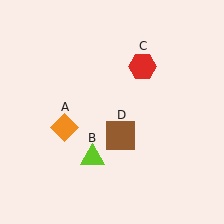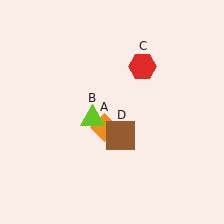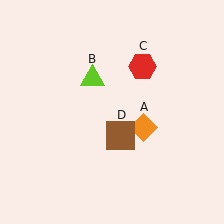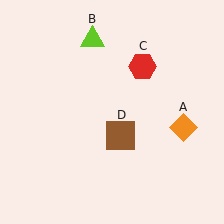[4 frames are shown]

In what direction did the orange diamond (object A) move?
The orange diamond (object A) moved right.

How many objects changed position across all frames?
2 objects changed position: orange diamond (object A), lime triangle (object B).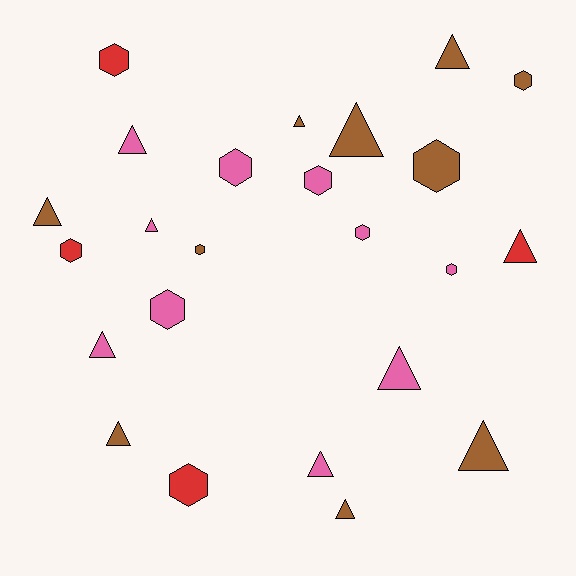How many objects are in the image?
There are 24 objects.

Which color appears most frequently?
Brown, with 10 objects.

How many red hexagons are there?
There are 3 red hexagons.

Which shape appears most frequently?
Triangle, with 13 objects.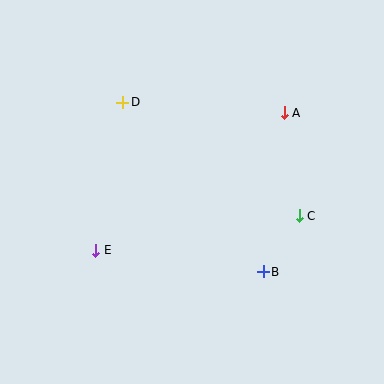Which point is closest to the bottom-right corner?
Point B is closest to the bottom-right corner.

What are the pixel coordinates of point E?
Point E is at (96, 250).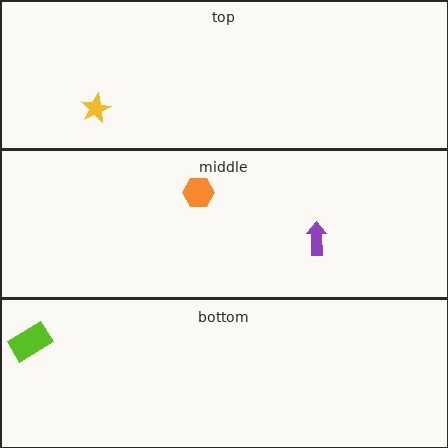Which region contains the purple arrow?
The middle region.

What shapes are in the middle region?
The orange hexagon, the purple arrow.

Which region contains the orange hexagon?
The middle region.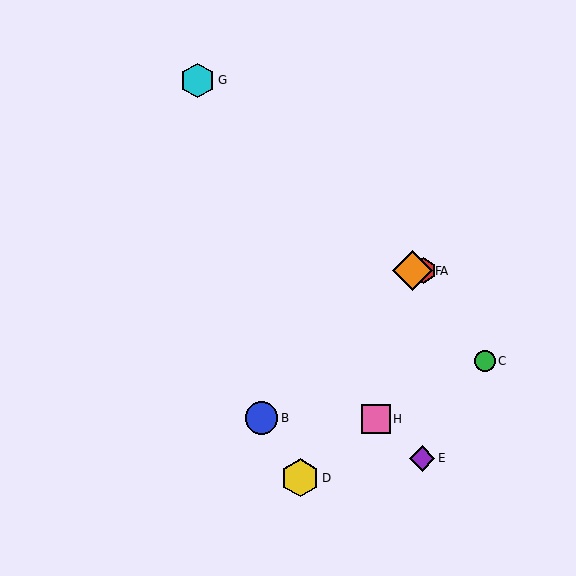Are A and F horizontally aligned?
Yes, both are at y≈271.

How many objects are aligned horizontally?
2 objects (A, F) are aligned horizontally.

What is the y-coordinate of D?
Object D is at y≈478.